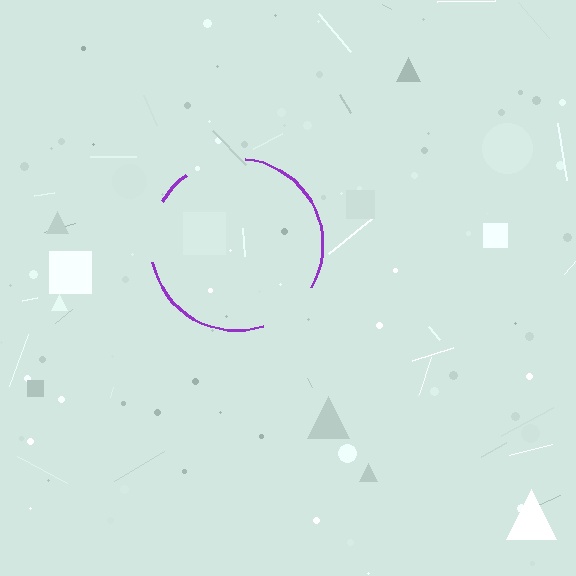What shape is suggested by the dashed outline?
The dashed outline suggests a circle.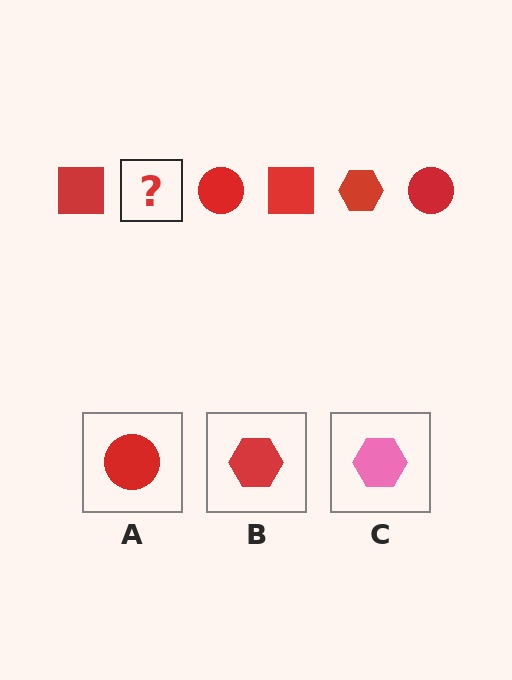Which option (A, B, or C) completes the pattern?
B.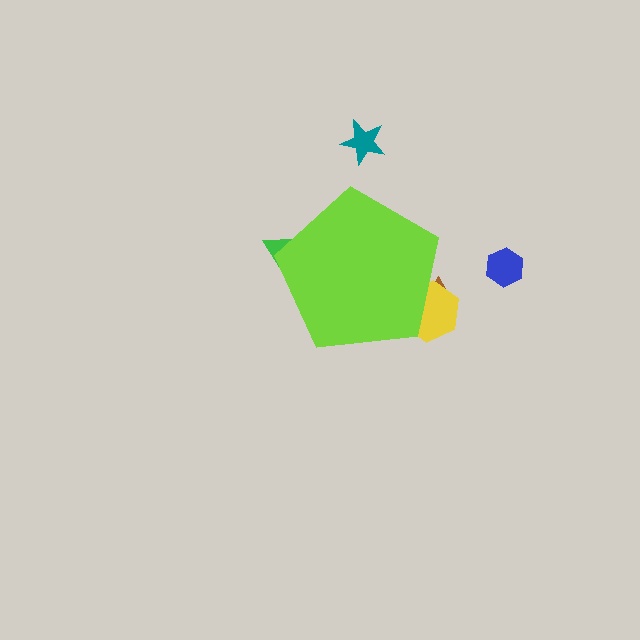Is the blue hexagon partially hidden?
No, the blue hexagon is fully visible.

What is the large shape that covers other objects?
A lime pentagon.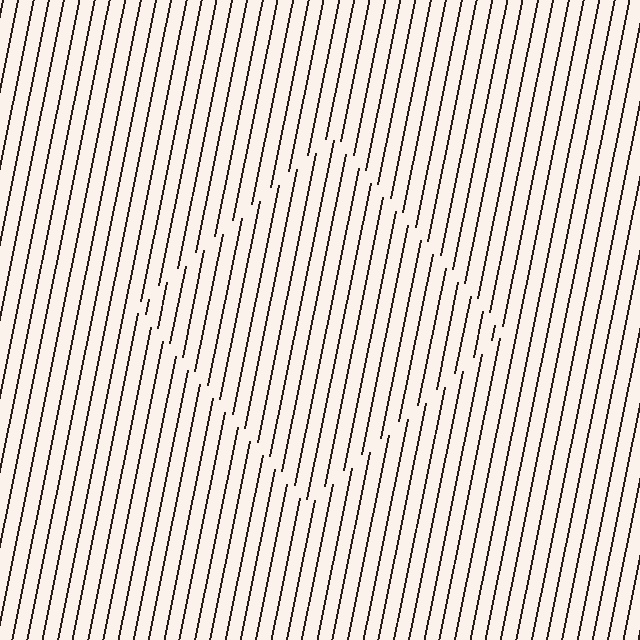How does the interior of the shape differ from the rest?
The interior of the shape contains the same grating, shifted by half a period — the contour is defined by the phase discontinuity where line-ends from the inner and outer gratings abut.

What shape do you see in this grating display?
An illusory square. The interior of the shape contains the same grating, shifted by half a period — the contour is defined by the phase discontinuity where line-ends from the inner and outer gratings abut.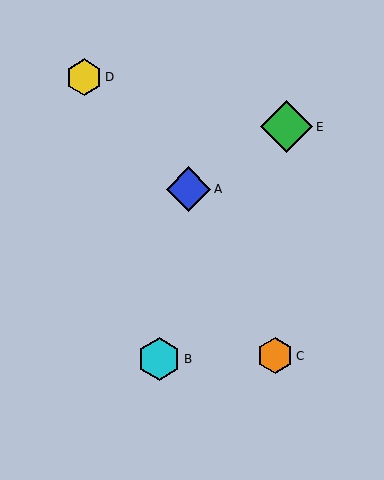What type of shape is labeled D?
Shape D is a yellow hexagon.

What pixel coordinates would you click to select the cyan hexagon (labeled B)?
Click at (159, 359) to select the cyan hexagon B.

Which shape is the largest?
The green diamond (labeled E) is the largest.